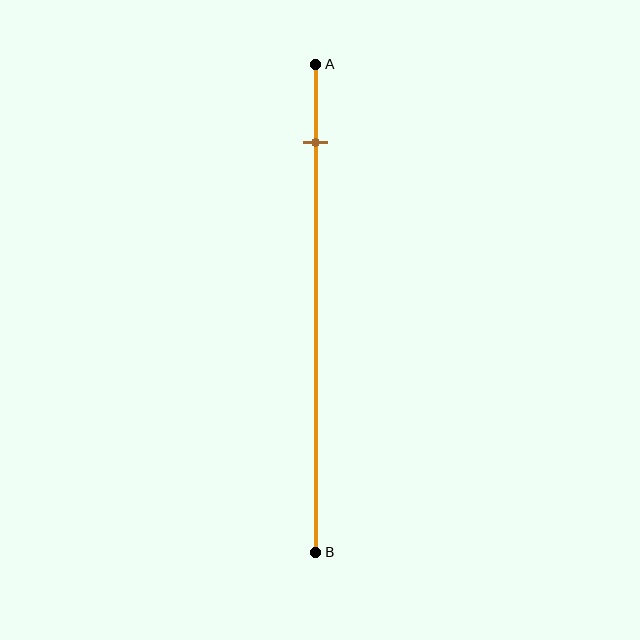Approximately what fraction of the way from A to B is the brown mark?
The brown mark is approximately 15% of the way from A to B.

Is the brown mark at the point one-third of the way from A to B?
No, the mark is at about 15% from A, not at the 33% one-third point.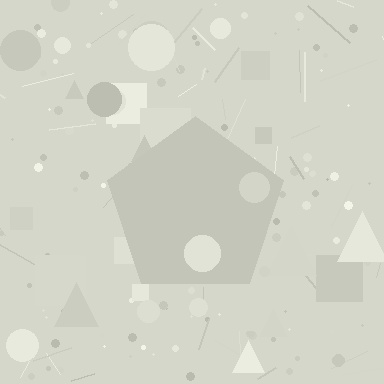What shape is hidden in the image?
A pentagon is hidden in the image.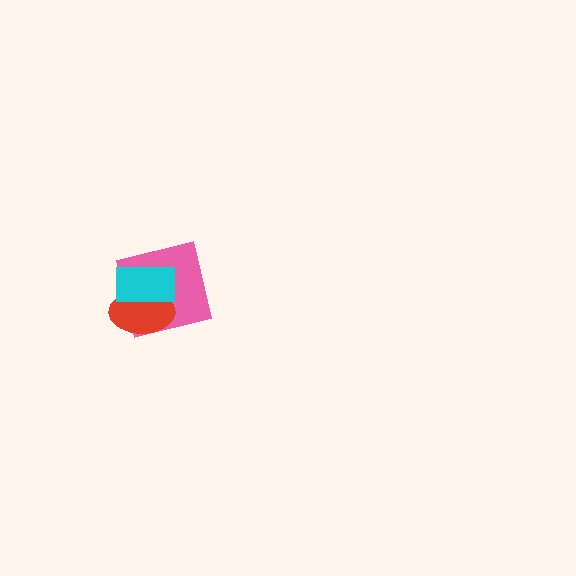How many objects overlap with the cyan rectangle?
2 objects overlap with the cyan rectangle.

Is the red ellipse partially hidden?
Yes, it is partially covered by another shape.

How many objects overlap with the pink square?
2 objects overlap with the pink square.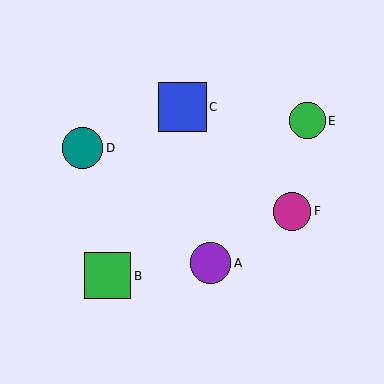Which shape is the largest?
The blue square (labeled C) is the largest.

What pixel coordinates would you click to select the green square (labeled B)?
Click at (108, 276) to select the green square B.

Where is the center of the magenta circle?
The center of the magenta circle is at (292, 211).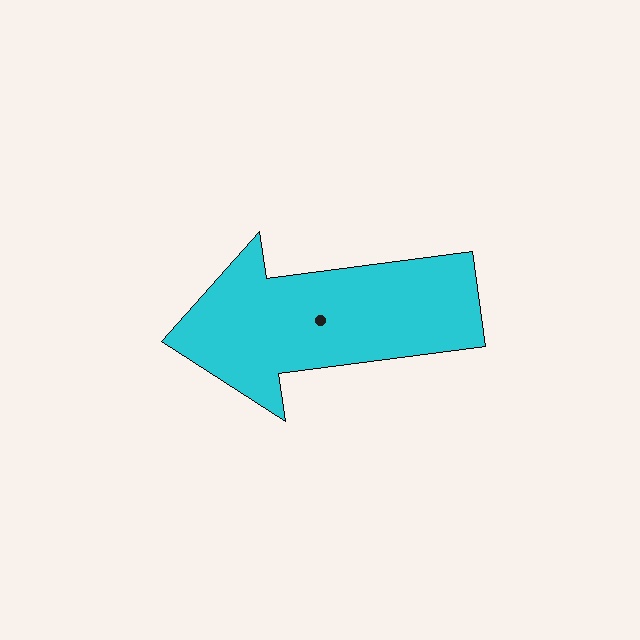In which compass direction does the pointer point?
West.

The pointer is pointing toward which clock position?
Roughly 9 o'clock.